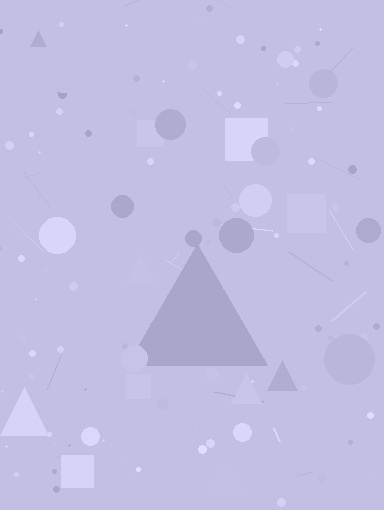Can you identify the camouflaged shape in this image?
The camouflaged shape is a triangle.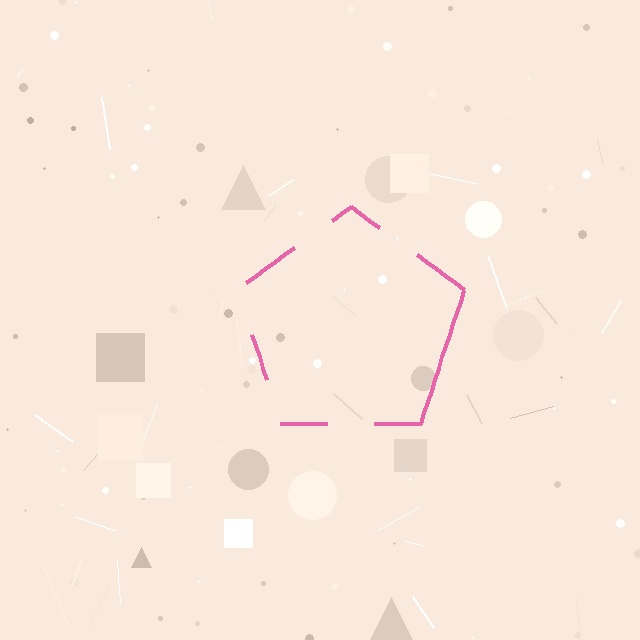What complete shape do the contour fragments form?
The contour fragments form a pentagon.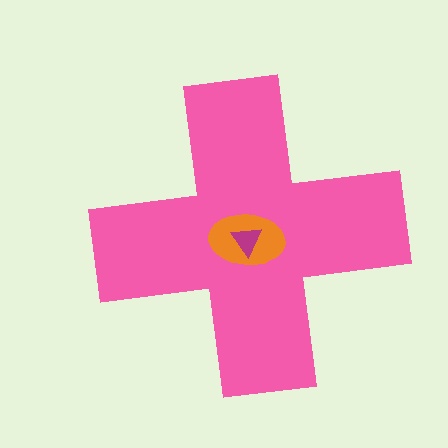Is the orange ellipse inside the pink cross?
Yes.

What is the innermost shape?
The magenta triangle.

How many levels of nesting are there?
3.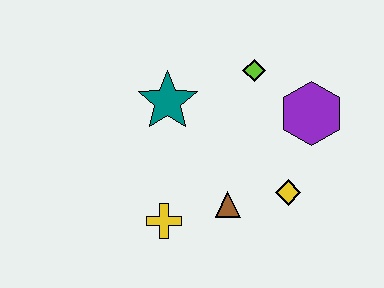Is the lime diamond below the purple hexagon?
No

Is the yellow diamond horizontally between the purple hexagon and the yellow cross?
Yes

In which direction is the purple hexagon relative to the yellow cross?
The purple hexagon is to the right of the yellow cross.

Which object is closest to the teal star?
The lime diamond is closest to the teal star.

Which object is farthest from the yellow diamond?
The teal star is farthest from the yellow diamond.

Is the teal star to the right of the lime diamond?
No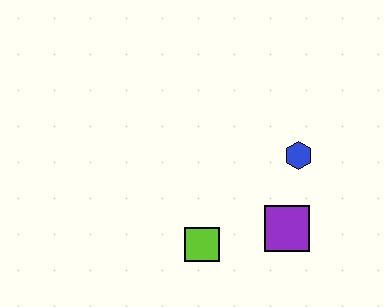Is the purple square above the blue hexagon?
No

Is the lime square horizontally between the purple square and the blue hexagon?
No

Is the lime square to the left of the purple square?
Yes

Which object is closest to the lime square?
The purple square is closest to the lime square.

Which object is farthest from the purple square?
The lime square is farthest from the purple square.